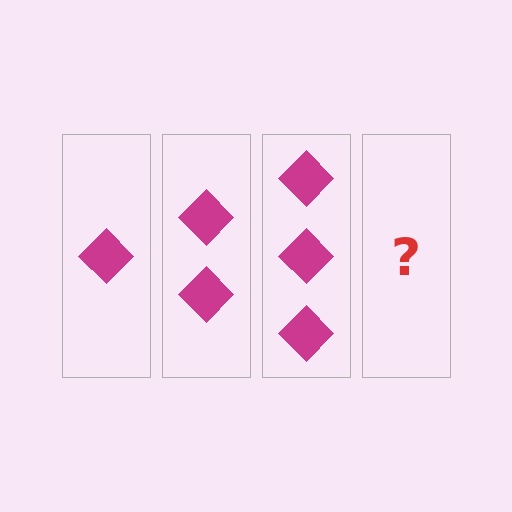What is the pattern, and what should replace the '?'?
The pattern is that each step adds one more diamond. The '?' should be 4 diamonds.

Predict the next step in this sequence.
The next step is 4 diamonds.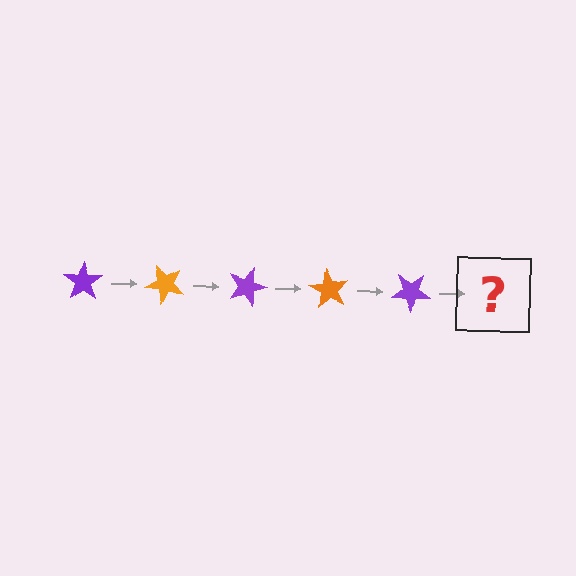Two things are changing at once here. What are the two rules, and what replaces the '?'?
The two rules are that it rotates 45 degrees each step and the color cycles through purple and orange. The '?' should be an orange star, rotated 225 degrees from the start.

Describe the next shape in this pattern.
It should be an orange star, rotated 225 degrees from the start.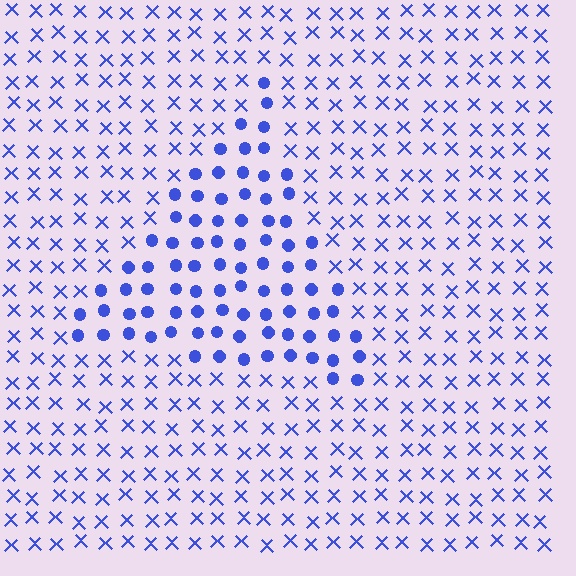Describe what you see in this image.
The image is filled with small blue elements arranged in a uniform grid. A triangle-shaped region contains circles, while the surrounding area contains X marks. The boundary is defined purely by the change in element shape.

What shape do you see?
I see a triangle.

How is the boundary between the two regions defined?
The boundary is defined by a change in element shape: circles inside vs. X marks outside. All elements share the same color and spacing.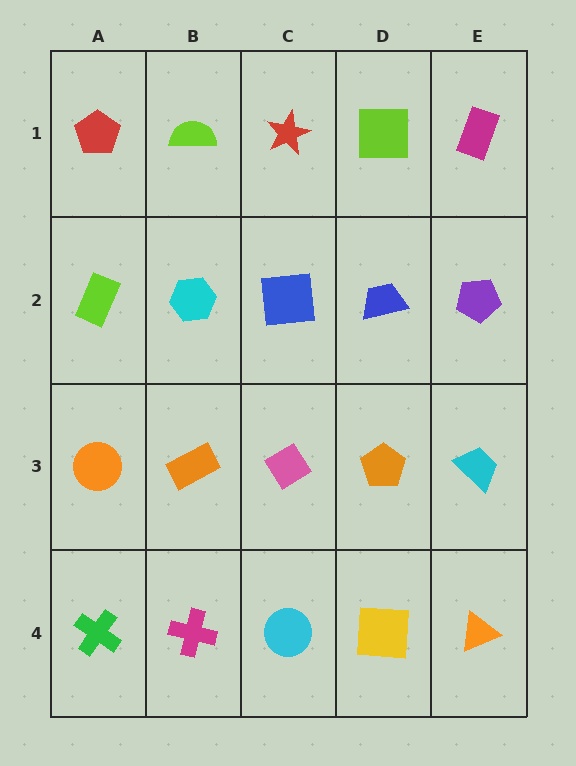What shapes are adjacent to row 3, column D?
A blue trapezoid (row 2, column D), a yellow square (row 4, column D), a pink diamond (row 3, column C), a cyan trapezoid (row 3, column E).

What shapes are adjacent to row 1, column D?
A blue trapezoid (row 2, column D), a red star (row 1, column C), a magenta rectangle (row 1, column E).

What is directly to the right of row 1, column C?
A lime square.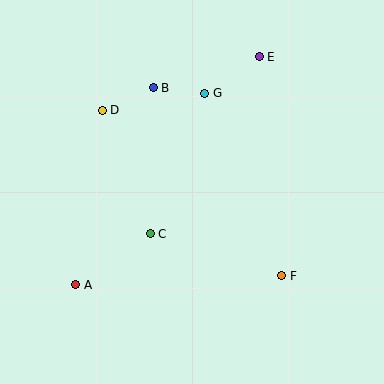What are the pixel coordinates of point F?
Point F is at (282, 276).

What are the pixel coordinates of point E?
Point E is at (259, 57).